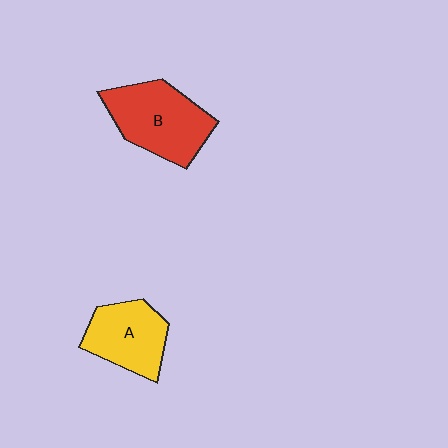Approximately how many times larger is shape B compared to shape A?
Approximately 1.3 times.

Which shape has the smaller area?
Shape A (yellow).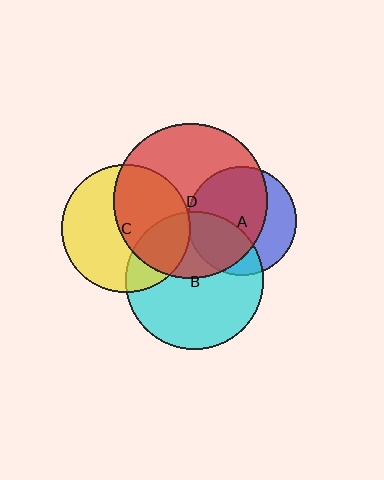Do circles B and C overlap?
Yes.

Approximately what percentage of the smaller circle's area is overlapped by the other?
Approximately 25%.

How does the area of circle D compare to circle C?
Approximately 1.4 times.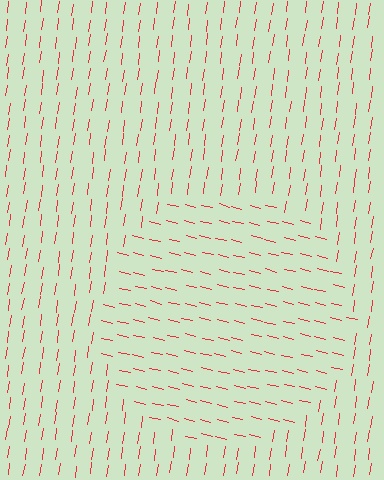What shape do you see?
I see a circle.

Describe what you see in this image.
The image is filled with small red line segments. A circle region in the image has lines oriented differently from the surrounding lines, creating a visible texture boundary.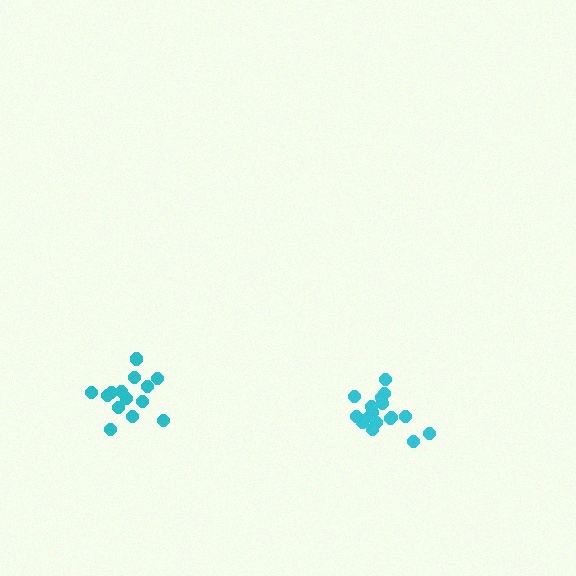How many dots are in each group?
Group 1: 15 dots, Group 2: 18 dots (33 total).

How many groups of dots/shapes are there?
There are 2 groups.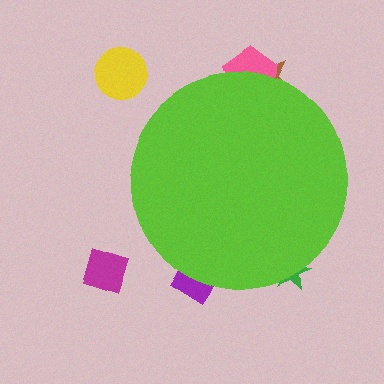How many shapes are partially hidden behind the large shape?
4 shapes are partially hidden.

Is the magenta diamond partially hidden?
No, the magenta diamond is fully visible.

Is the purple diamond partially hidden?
Yes, the purple diamond is partially hidden behind the lime circle.